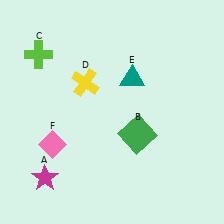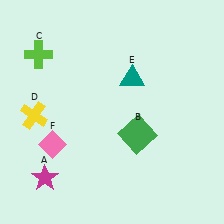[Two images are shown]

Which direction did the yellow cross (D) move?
The yellow cross (D) moved left.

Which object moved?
The yellow cross (D) moved left.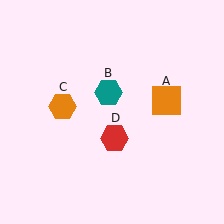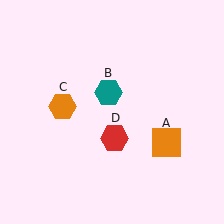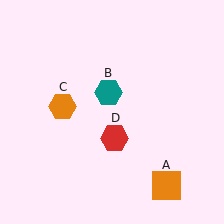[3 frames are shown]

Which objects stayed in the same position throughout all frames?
Teal hexagon (object B) and orange hexagon (object C) and red hexagon (object D) remained stationary.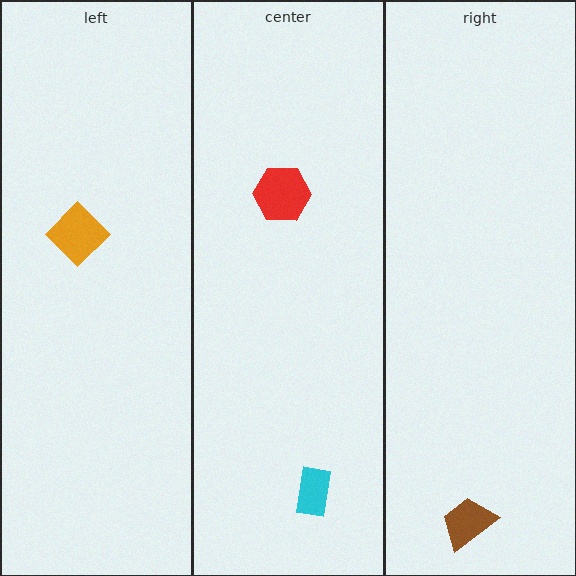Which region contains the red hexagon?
The center region.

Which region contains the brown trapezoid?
The right region.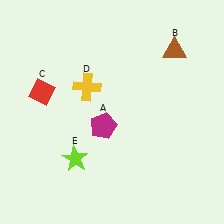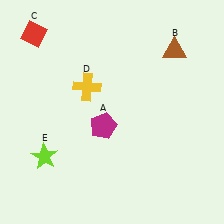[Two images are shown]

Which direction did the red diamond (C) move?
The red diamond (C) moved up.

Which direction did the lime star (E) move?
The lime star (E) moved left.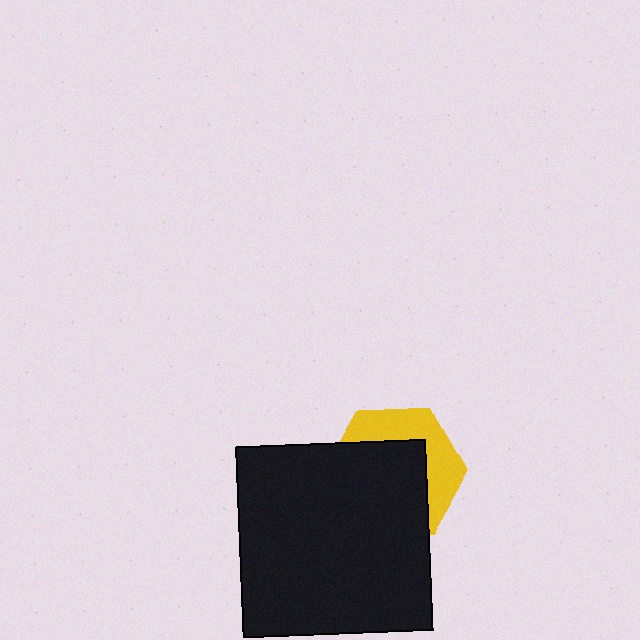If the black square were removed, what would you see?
You would see the complete yellow hexagon.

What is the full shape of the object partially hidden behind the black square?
The partially hidden object is a yellow hexagon.